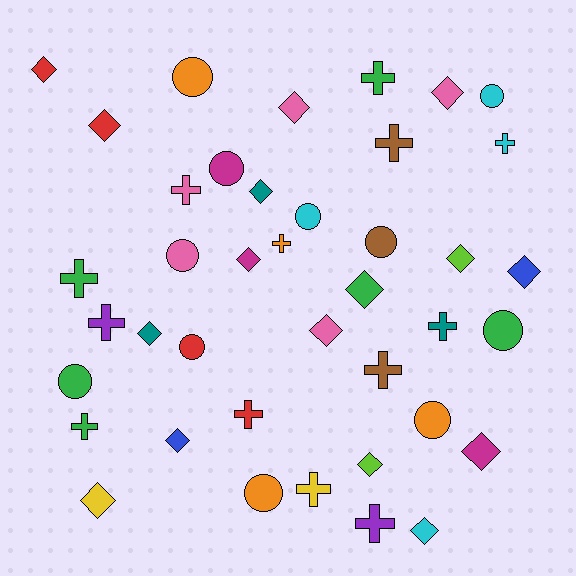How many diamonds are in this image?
There are 16 diamonds.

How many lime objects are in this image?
There are 2 lime objects.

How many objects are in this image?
There are 40 objects.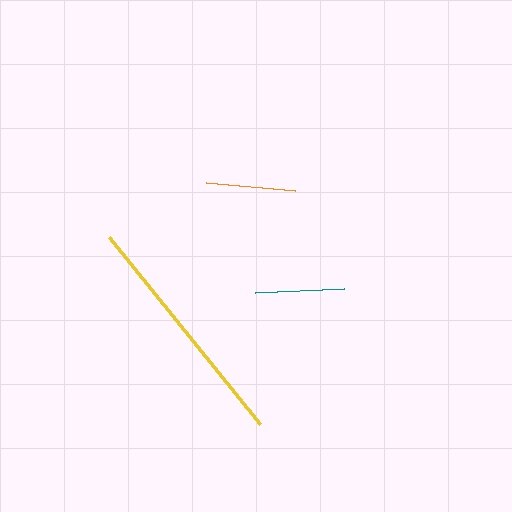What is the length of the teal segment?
The teal segment is approximately 89 pixels long.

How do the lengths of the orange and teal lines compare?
The orange and teal lines are approximately the same length.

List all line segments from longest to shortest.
From longest to shortest: yellow, orange, teal.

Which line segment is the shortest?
The teal line is the shortest at approximately 89 pixels.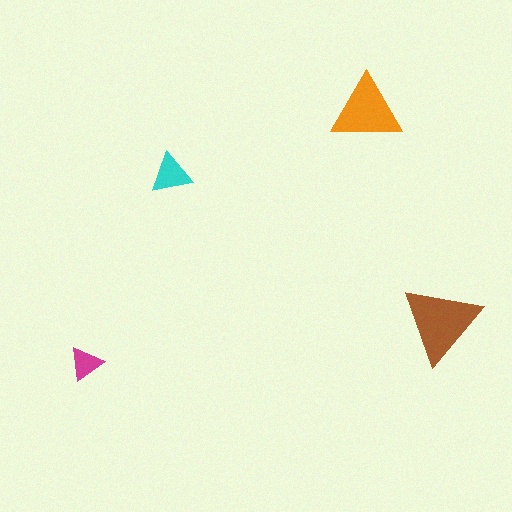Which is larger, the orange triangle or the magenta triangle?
The orange one.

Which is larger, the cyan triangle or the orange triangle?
The orange one.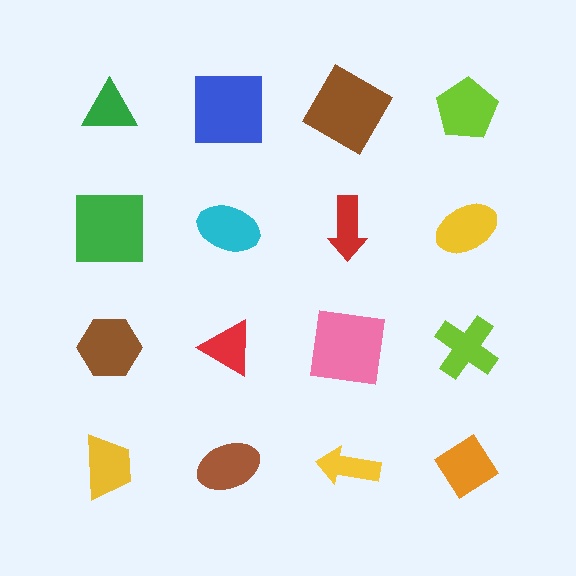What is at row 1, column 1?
A green triangle.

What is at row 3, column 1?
A brown hexagon.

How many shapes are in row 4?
4 shapes.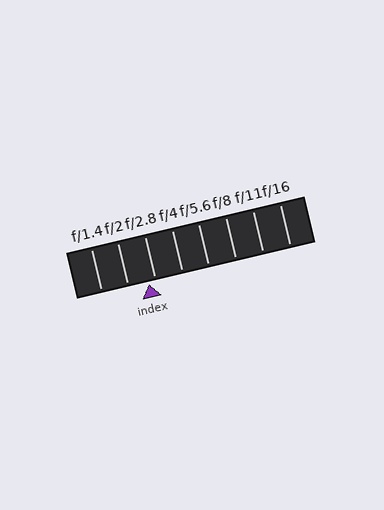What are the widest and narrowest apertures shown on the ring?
The widest aperture shown is f/1.4 and the narrowest is f/16.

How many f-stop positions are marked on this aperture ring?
There are 8 f-stop positions marked.